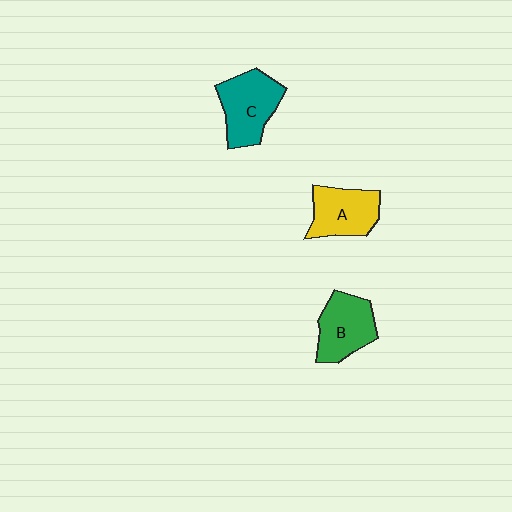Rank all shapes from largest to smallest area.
From largest to smallest: C (teal), B (green), A (yellow).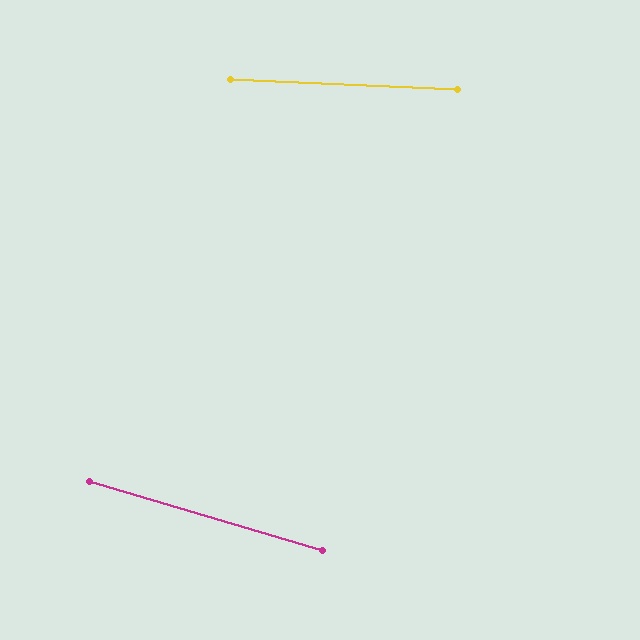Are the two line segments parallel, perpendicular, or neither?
Neither parallel nor perpendicular — they differ by about 14°.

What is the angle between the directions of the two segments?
Approximately 14 degrees.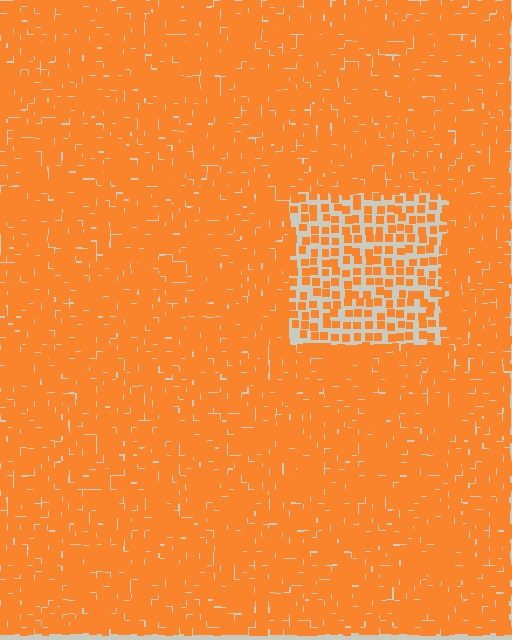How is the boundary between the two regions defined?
The boundary is defined by a change in element density (approximately 2.4x ratio). All elements are the same color, size, and shape.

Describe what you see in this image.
The image contains small orange elements arranged at two different densities. A rectangle-shaped region is visible where the elements are less densely packed than the surrounding area.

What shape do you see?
I see a rectangle.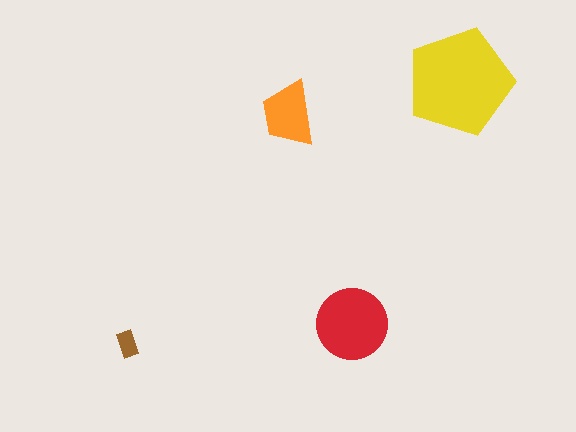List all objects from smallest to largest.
The brown rectangle, the orange trapezoid, the red circle, the yellow pentagon.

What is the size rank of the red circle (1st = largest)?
2nd.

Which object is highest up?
The yellow pentagon is topmost.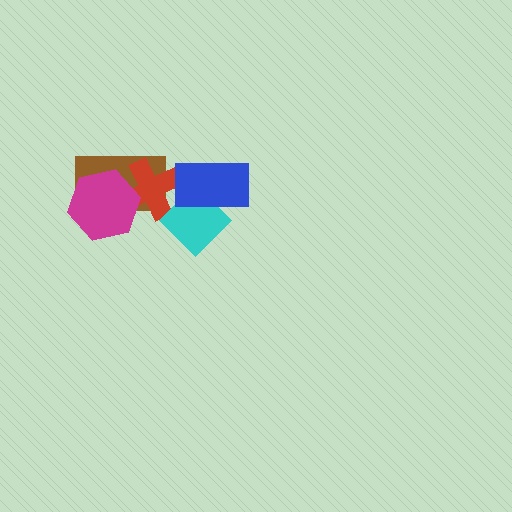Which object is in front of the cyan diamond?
The blue rectangle is in front of the cyan diamond.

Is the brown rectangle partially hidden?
Yes, it is partially covered by another shape.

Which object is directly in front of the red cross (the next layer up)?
The magenta hexagon is directly in front of the red cross.